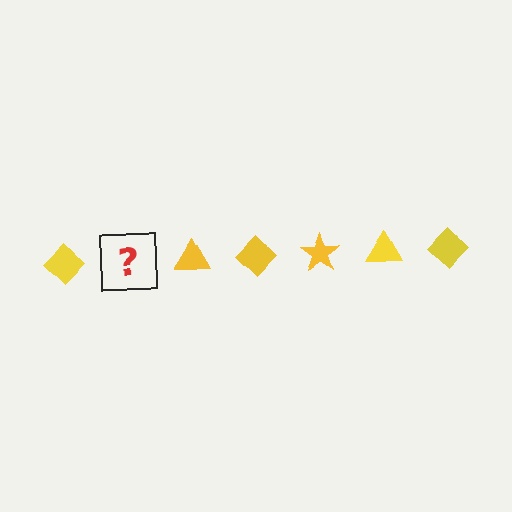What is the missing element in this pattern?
The missing element is a yellow star.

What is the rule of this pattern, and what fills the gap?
The rule is that the pattern cycles through diamond, star, triangle shapes in yellow. The gap should be filled with a yellow star.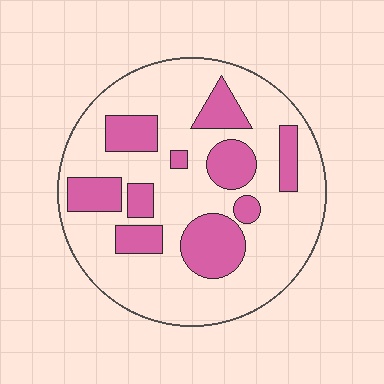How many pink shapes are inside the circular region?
10.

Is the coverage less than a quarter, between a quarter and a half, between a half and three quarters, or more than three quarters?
Between a quarter and a half.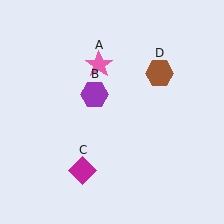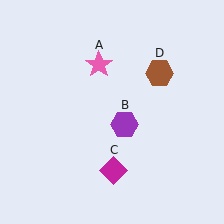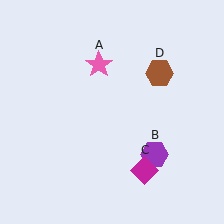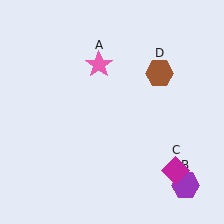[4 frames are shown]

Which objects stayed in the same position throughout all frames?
Pink star (object A) and brown hexagon (object D) remained stationary.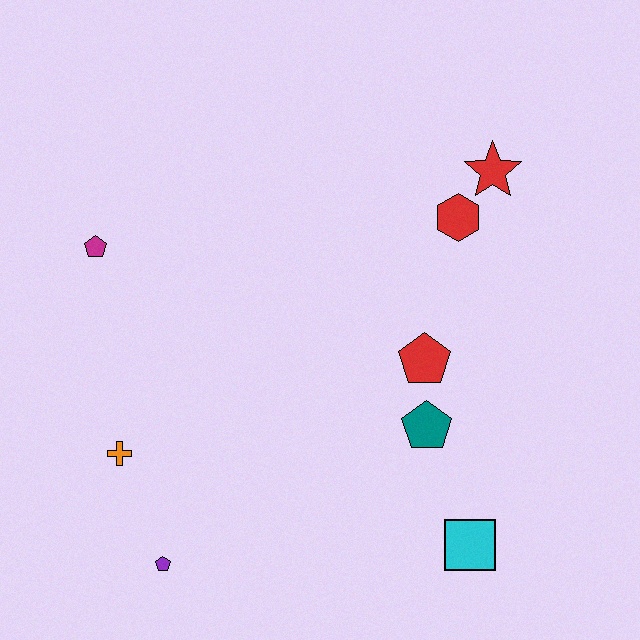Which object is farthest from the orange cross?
The red star is farthest from the orange cross.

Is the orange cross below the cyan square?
No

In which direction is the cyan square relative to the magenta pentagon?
The cyan square is to the right of the magenta pentagon.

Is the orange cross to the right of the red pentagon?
No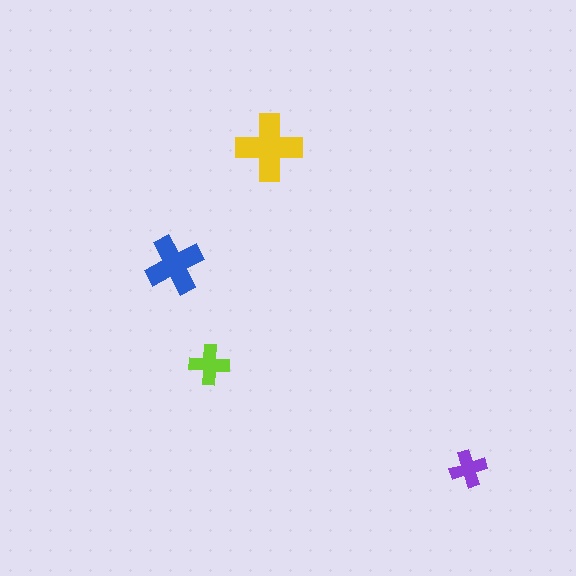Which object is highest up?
The yellow cross is topmost.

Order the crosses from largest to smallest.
the yellow one, the blue one, the lime one, the purple one.